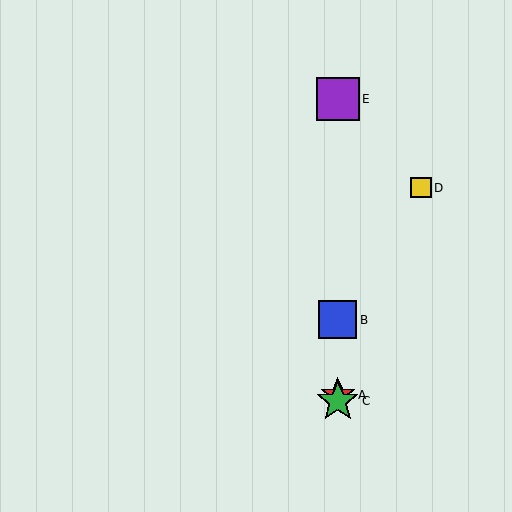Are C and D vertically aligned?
No, C is at x≈338 and D is at x≈421.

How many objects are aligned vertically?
4 objects (A, B, C, E) are aligned vertically.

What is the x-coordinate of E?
Object E is at x≈338.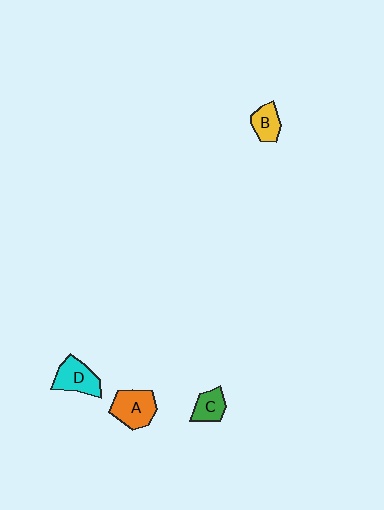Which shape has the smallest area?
Shape B (yellow).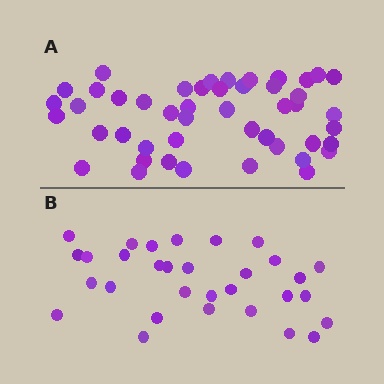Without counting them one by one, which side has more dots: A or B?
Region A (the top region) has more dots.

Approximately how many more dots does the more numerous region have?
Region A has approximately 15 more dots than region B.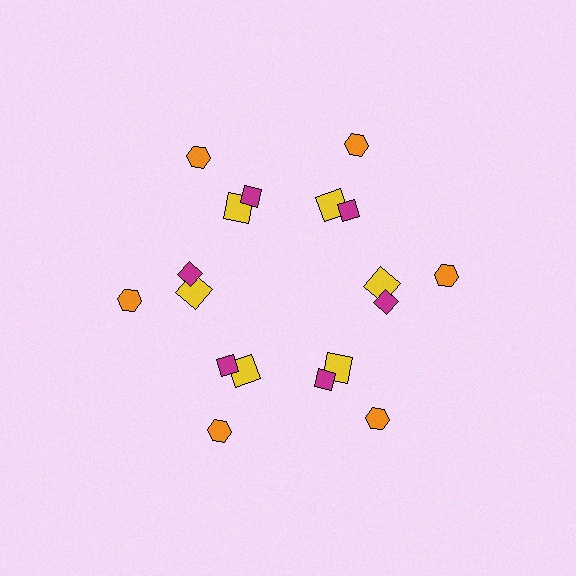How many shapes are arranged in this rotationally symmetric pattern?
There are 18 shapes, arranged in 6 groups of 3.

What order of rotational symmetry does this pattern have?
This pattern has 6-fold rotational symmetry.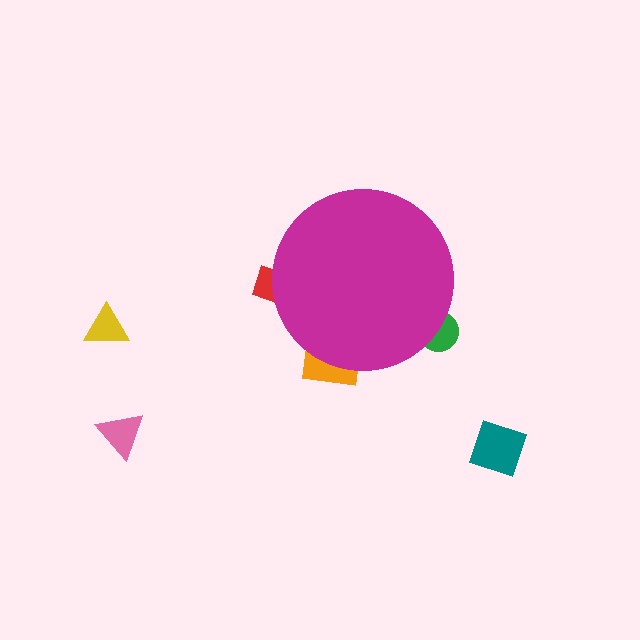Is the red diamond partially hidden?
Yes, the red diamond is partially hidden behind the magenta circle.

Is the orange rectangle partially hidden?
Yes, the orange rectangle is partially hidden behind the magenta circle.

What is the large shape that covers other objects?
A magenta circle.